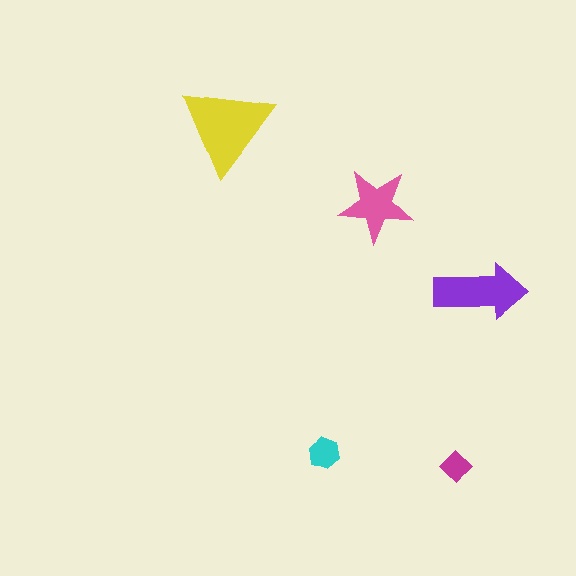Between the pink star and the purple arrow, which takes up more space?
The purple arrow.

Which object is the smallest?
The magenta diamond.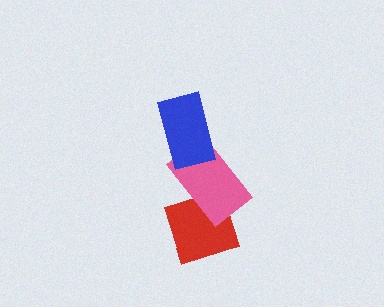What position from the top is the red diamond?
The red diamond is 3rd from the top.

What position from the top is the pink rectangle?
The pink rectangle is 2nd from the top.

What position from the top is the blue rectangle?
The blue rectangle is 1st from the top.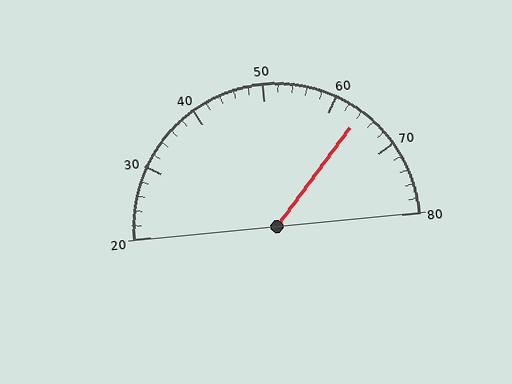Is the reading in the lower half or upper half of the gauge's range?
The reading is in the upper half of the range (20 to 80).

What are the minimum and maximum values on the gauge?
The gauge ranges from 20 to 80.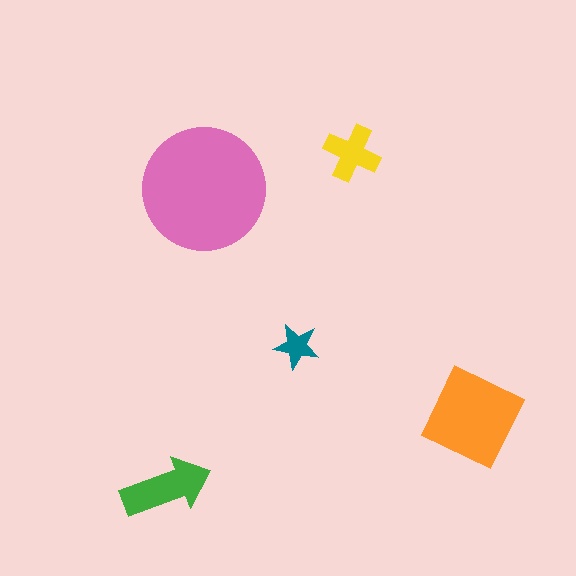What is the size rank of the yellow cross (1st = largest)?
4th.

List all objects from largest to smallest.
The pink circle, the orange square, the green arrow, the yellow cross, the teal star.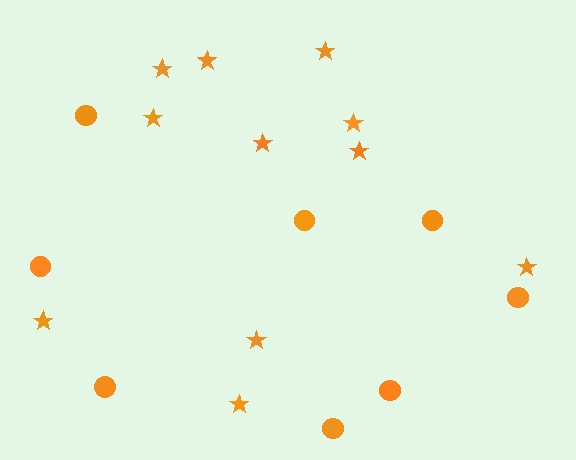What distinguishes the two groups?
There are 2 groups: one group of circles (8) and one group of stars (11).